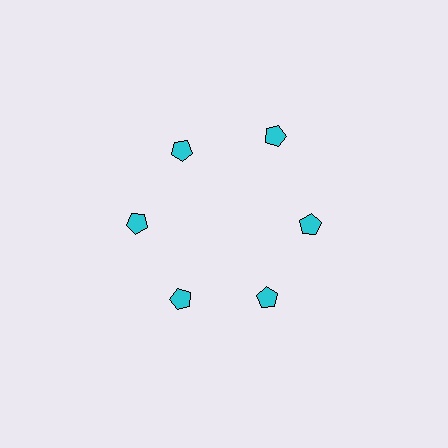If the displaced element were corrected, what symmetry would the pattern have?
It would have 6-fold rotational symmetry — the pattern would map onto itself every 60 degrees.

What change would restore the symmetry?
The symmetry would be restored by moving it inward, back onto the ring so that all 6 pentagons sit at equal angles and equal distance from the center.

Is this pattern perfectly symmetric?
No. The 6 cyan pentagons are arranged in a ring, but one element near the 1 o'clock position is pushed outward from the center, breaking the 6-fold rotational symmetry.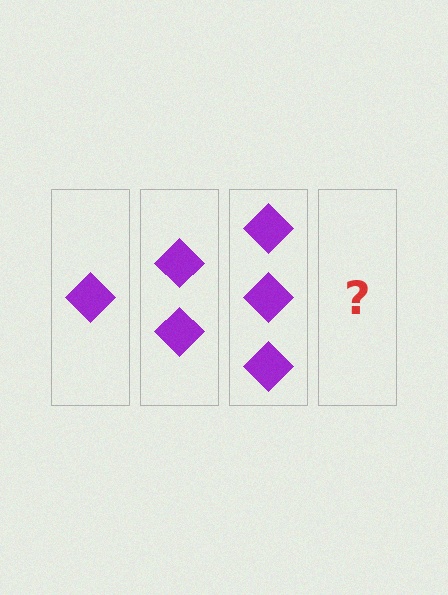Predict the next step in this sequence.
The next step is 4 diamonds.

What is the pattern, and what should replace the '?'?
The pattern is that each step adds one more diamond. The '?' should be 4 diamonds.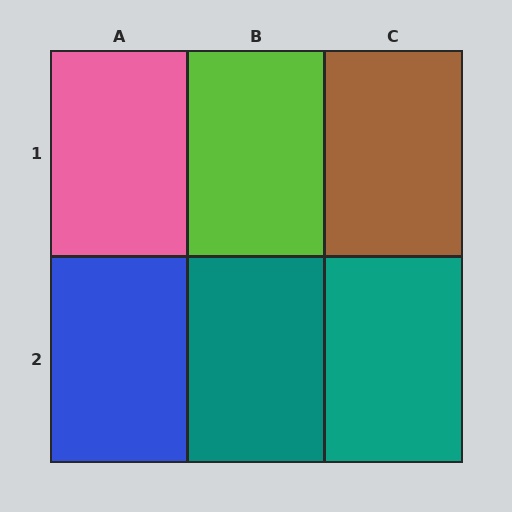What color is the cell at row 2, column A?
Blue.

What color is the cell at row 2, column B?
Teal.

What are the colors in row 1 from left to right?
Pink, lime, brown.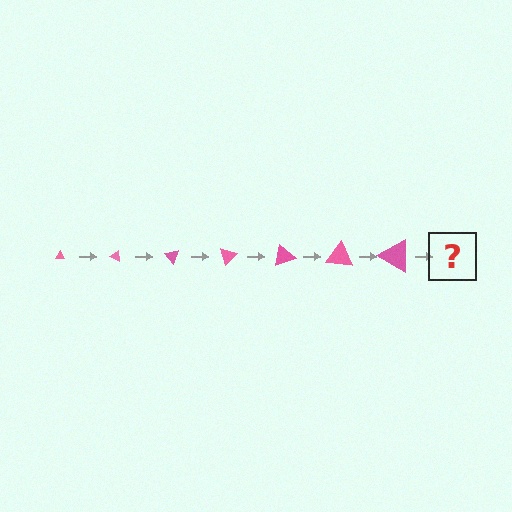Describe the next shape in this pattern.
It should be a triangle, larger than the previous one and rotated 175 degrees from the start.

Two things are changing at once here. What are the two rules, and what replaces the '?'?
The two rules are that the triangle grows larger each step and it rotates 25 degrees each step. The '?' should be a triangle, larger than the previous one and rotated 175 degrees from the start.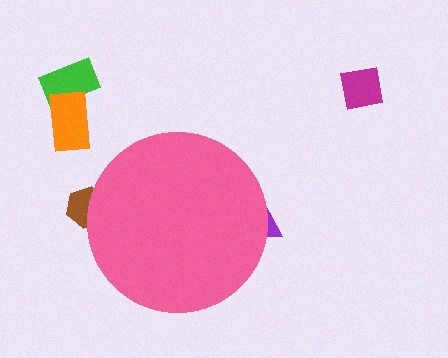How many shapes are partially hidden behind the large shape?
2 shapes are partially hidden.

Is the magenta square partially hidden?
No, the magenta square is fully visible.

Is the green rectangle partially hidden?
No, the green rectangle is fully visible.